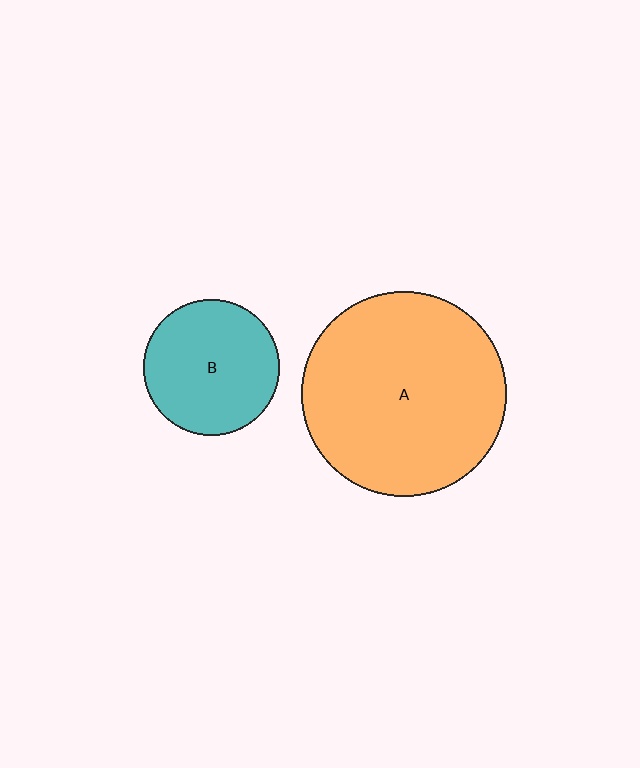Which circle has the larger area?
Circle A (orange).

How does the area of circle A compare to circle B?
Approximately 2.3 times.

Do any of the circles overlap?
No, none of the circles overlap.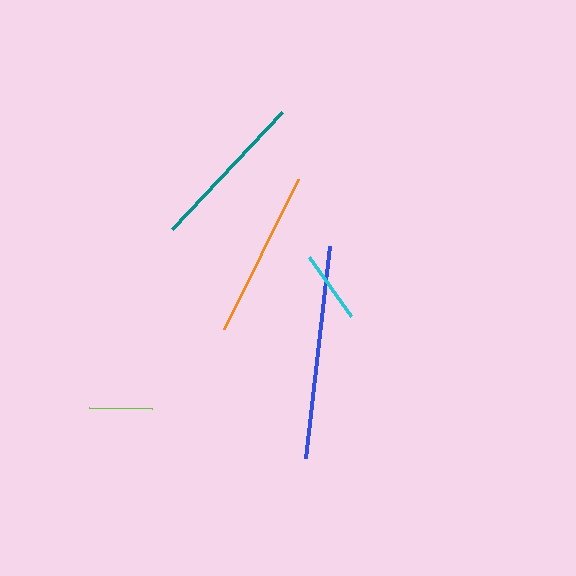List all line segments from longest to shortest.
From longest to shortest: blue, orange, teal, cyan, lime.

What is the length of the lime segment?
The lime segment is approximately 63 pixels long.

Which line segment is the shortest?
The lime line is the shortest at approximately 63 pixels.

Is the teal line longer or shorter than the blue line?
The blue line is longer than the teal line.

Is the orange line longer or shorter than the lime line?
The orange line is longer than the lime line.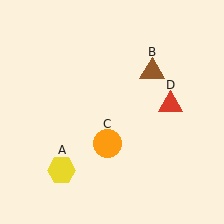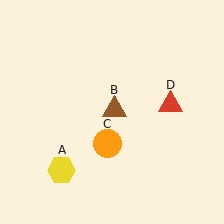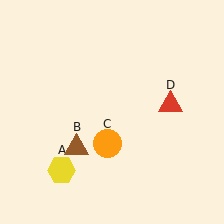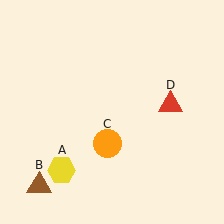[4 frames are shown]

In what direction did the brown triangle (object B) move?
The brown triangle (object B) moved down and to the left.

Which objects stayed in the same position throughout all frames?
Yellow hexagon (object A) and orange circle (object C) and red triangle (object D) remained stationary.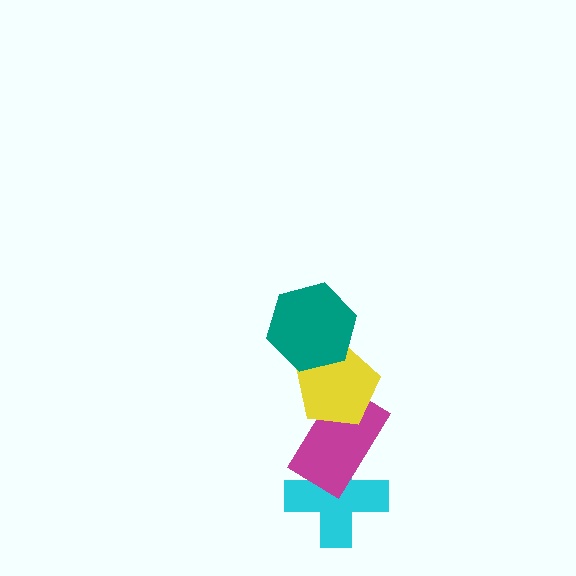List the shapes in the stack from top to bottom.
From top to bottom: the teal hexagon, the yellow pentagon, the magenta rectangle, the cyan cross.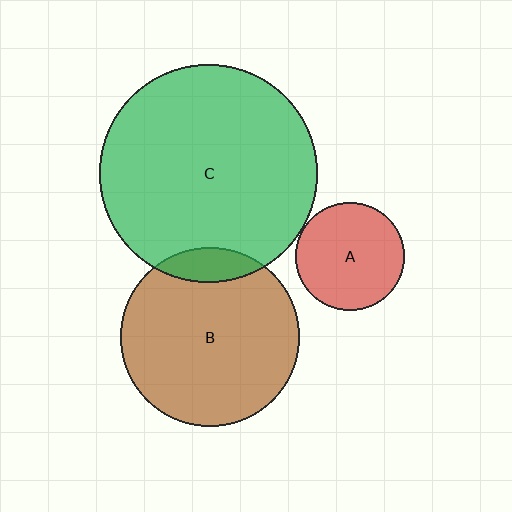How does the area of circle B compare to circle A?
Approximately 2.7 times.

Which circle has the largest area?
Circle C (green).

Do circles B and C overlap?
Yes.